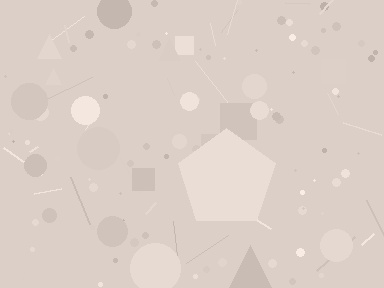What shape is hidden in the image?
A pentagon is hidden in the image.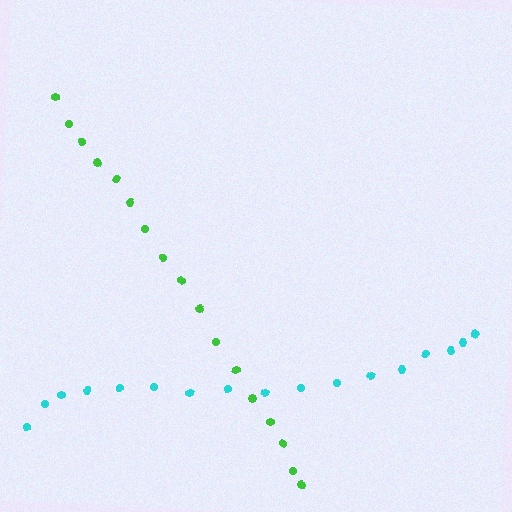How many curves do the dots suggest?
There are 2 distinct paths.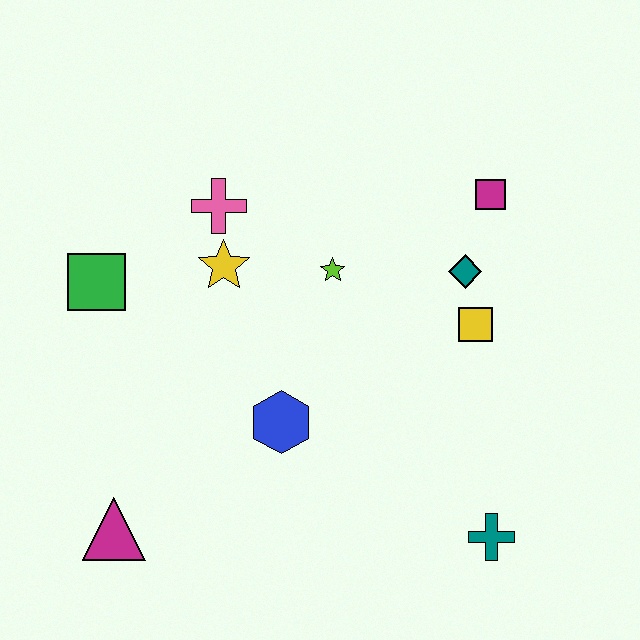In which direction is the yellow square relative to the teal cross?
The yellow square is above the teal cross.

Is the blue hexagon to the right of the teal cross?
No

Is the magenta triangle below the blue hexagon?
Yes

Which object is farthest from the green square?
The teal cross is farthest from the green square.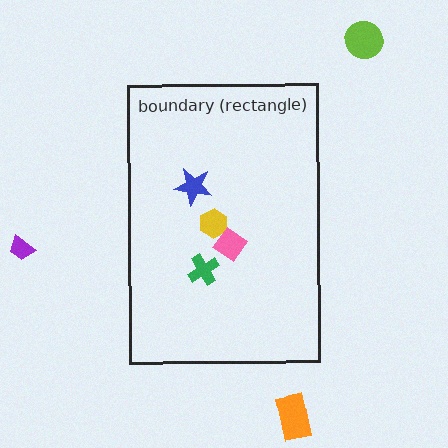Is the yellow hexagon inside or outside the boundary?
Inside.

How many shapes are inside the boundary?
4 inside, 3 outside.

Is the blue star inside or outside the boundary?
Inside.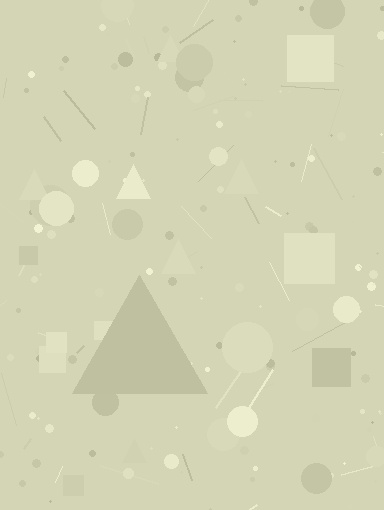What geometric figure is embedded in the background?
A triangle is embedded in the background.